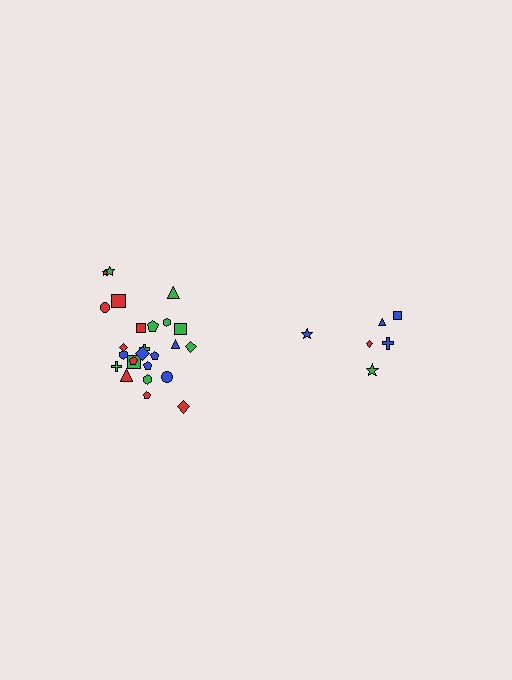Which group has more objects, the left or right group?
The left group.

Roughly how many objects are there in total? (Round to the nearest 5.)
Roughly 30 objects in total.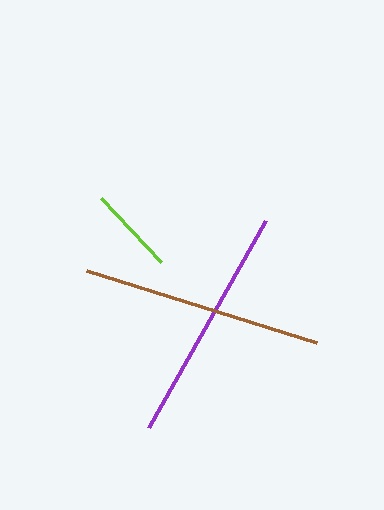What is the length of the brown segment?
The brown segment is approximately 241 pixels long.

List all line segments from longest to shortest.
From longest to shortest: brown, purple, lime.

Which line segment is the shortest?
The lime line is the shortest at approximately 87 pixels.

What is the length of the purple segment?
The purple segment is approximately 238 pixels long.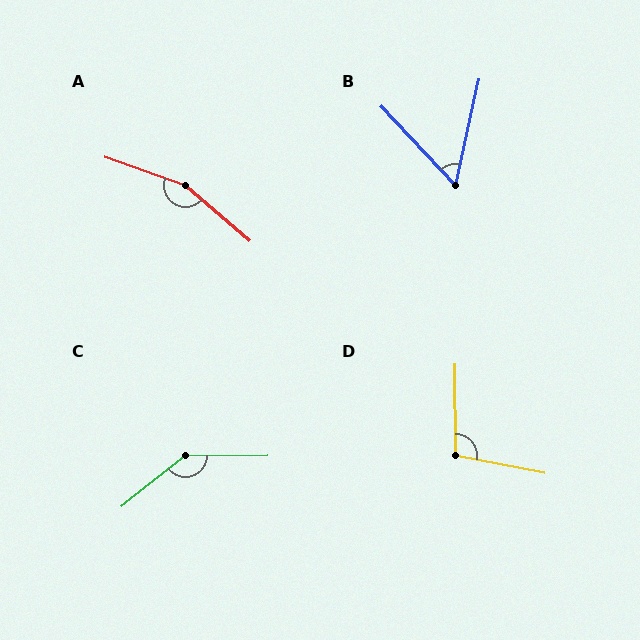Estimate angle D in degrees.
Approximately 101 degrees.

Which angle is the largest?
A, at approximately 159 degrees.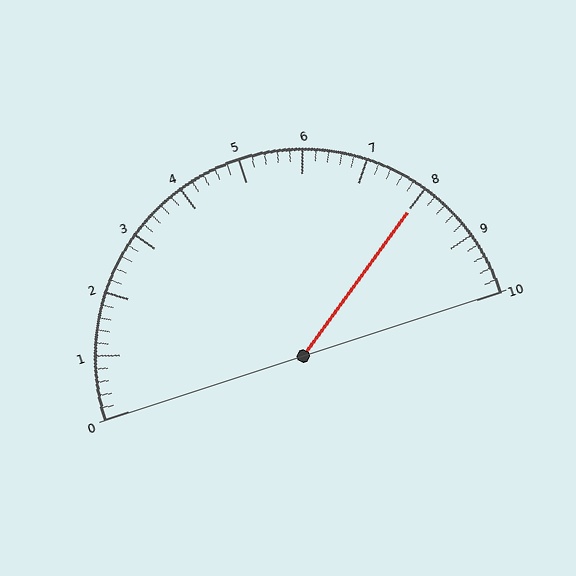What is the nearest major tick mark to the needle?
The nearest major tick mark is 8.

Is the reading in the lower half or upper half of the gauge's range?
The reading is in the upper half of the range (0 to 10).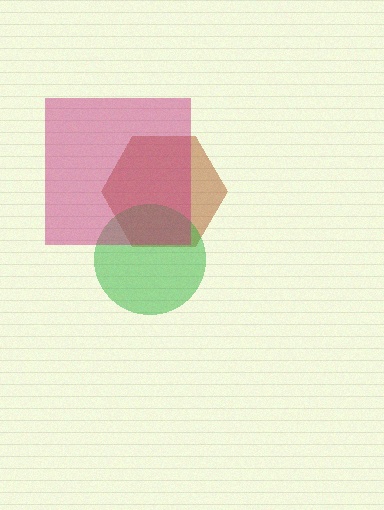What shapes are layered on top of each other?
The layered shapes are: a brown hexagon, a green circle, a magenta square.